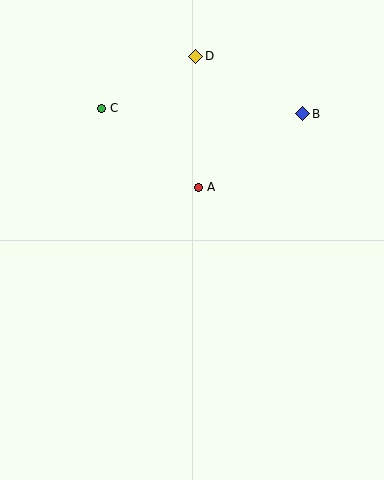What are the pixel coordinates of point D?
Point D is at (196, 56).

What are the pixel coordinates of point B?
Point B is at (303, 114).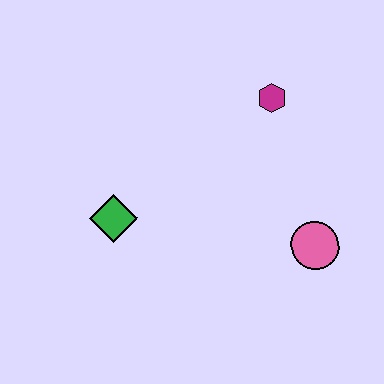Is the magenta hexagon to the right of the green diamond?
Yes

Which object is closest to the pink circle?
The magenta hexagon is closest to the pink circle.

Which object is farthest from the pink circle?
The green diamond is farthest from the pink circle.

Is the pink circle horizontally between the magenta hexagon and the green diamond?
No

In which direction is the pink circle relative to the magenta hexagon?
The pink circle is below the magenta hexagon.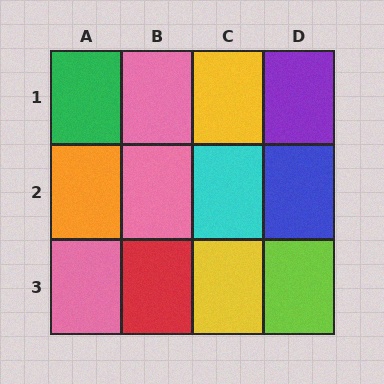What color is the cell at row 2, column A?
Orange.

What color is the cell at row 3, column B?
Red.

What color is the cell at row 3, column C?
Yellow.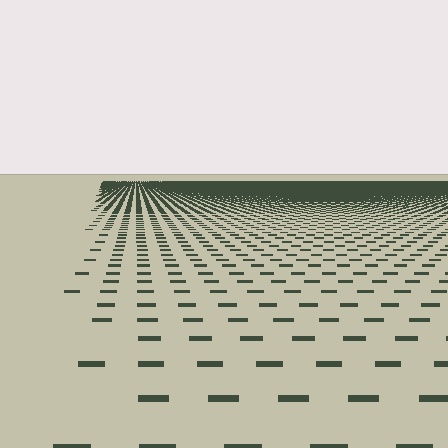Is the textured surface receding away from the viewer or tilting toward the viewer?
The surface is receding away from the viewer. Texture elements get smaller and denser toward the top.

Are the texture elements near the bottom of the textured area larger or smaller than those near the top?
Larger. Near the bottom, elements are closer to the viewer and appear at a bigger on-screen size.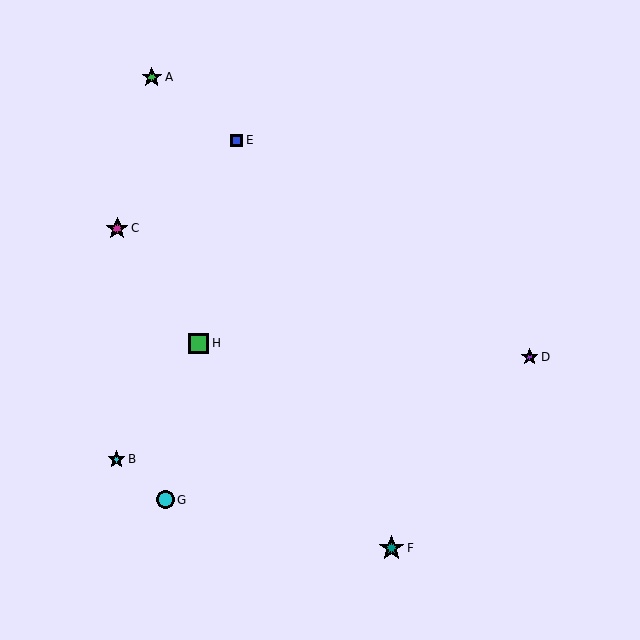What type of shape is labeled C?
Shape C is a magenta star.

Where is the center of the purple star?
The center of the purple star is at (530, 357).